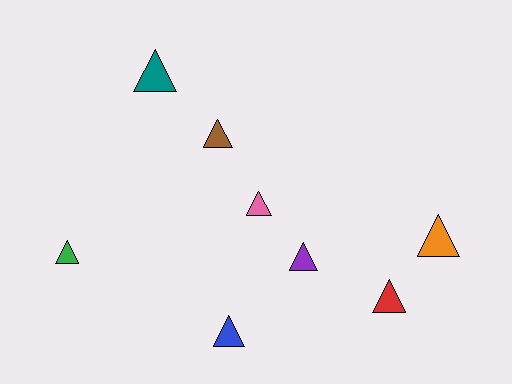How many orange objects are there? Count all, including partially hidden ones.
There is 1 orange object.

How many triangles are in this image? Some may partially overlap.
There are 8 triangles.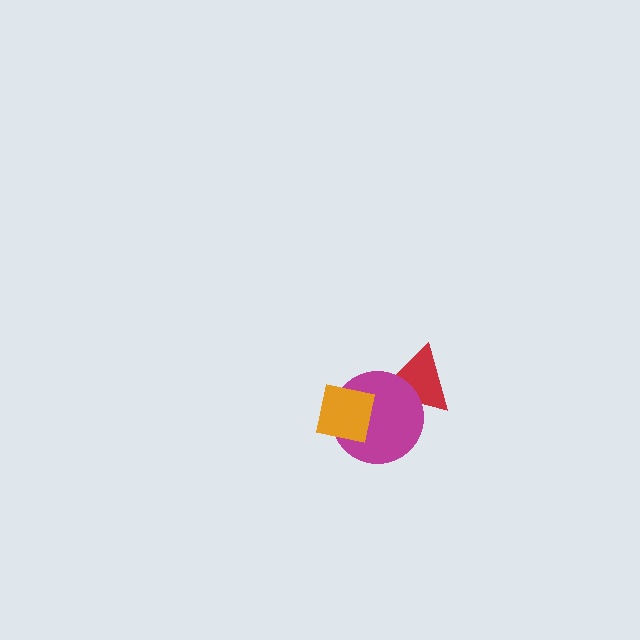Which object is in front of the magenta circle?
The orange square is in front of the magenta circle.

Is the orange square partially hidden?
No, no other shape covers it.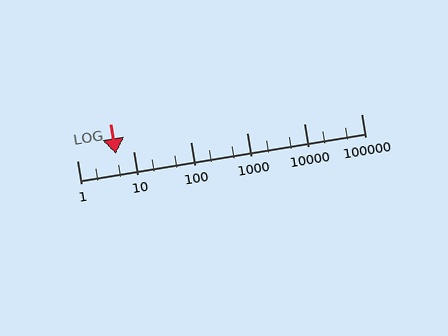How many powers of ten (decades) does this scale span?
The scale spans 5 decades, from 1 to 100000.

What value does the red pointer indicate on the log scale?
The pointer indicates approximately 4.8.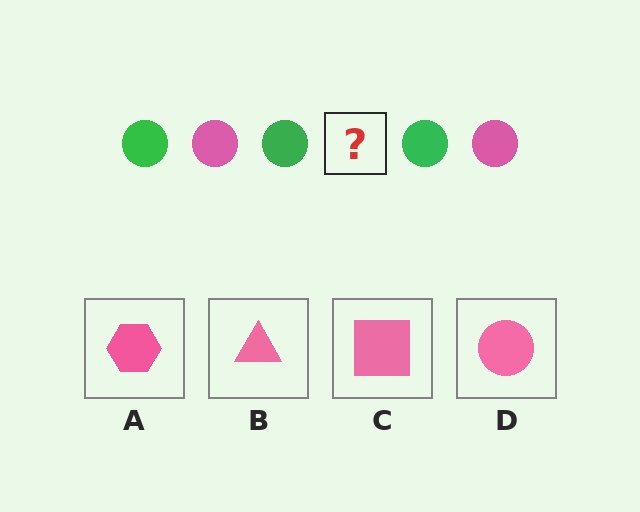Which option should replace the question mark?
Option D.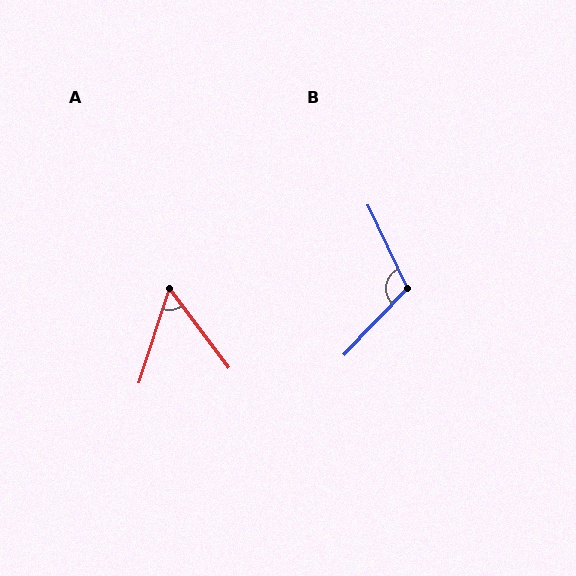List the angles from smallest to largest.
A (55°), B (111°).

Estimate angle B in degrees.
Approximately 111 degrees.